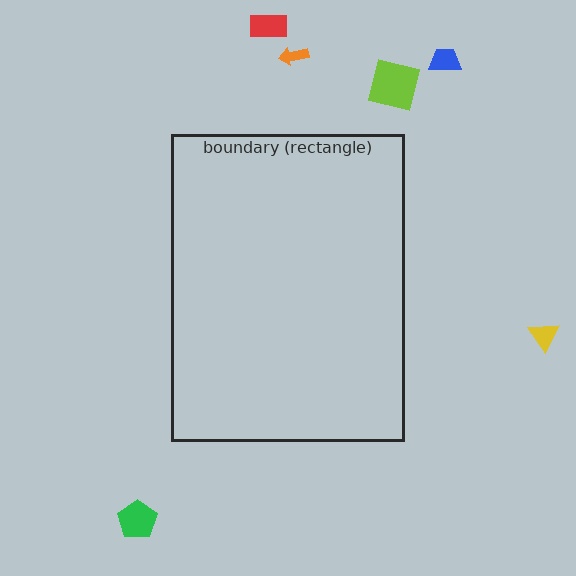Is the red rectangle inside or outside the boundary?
Outside.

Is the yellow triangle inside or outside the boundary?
Outside.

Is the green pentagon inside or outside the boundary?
Outside.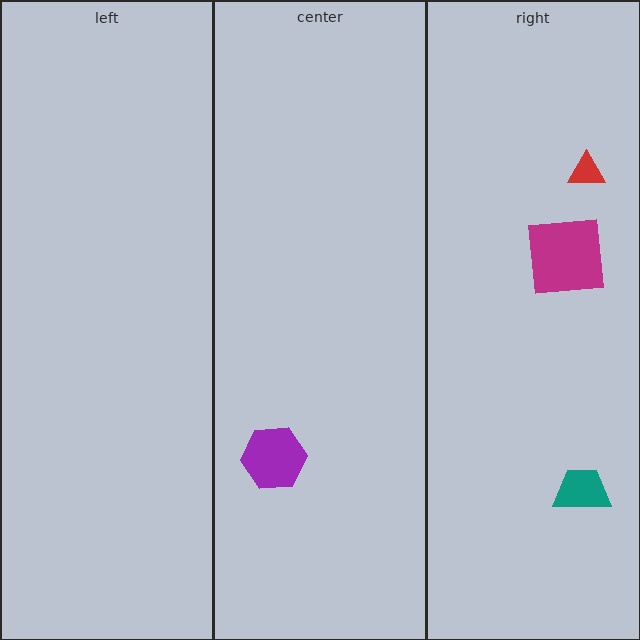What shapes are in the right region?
The magenta square, the red triangle, the teal trapezoid.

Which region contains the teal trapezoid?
The right region.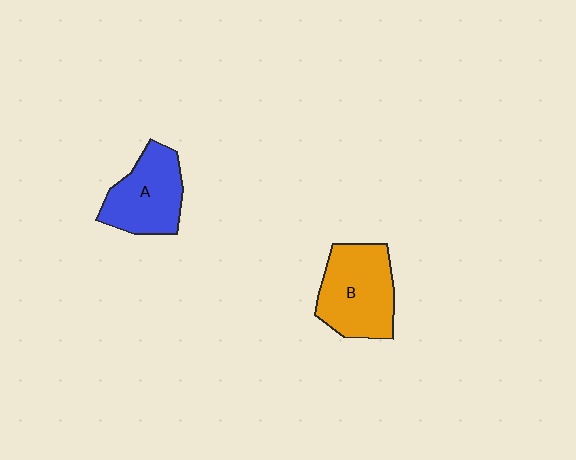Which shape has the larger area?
Shape B (orange).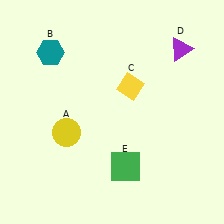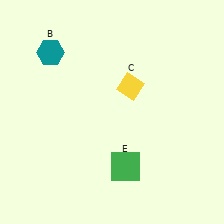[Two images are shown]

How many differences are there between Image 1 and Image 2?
There are 2 differences between the two images.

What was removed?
The yellow circle (A), the purple triangle (D) were removed in Image 2.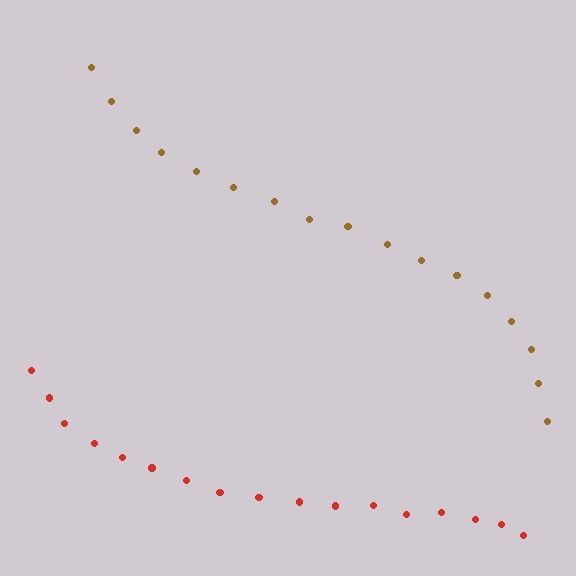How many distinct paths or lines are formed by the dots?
There are 2 distinct paths.